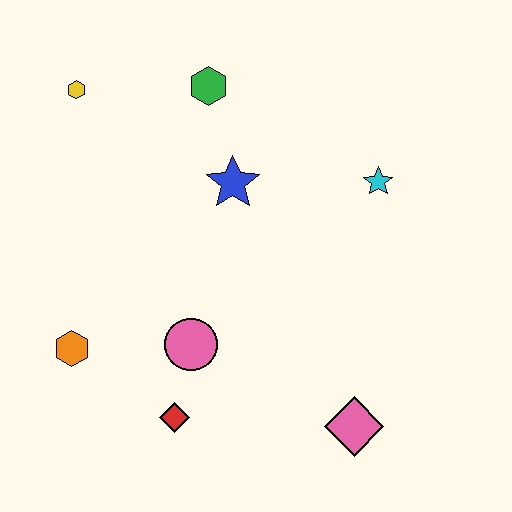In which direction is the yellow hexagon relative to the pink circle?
The yellow hexagon is above the pink circle.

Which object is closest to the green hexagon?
The blue star is closest to the green hexagon.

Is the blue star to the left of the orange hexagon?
No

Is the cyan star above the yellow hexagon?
No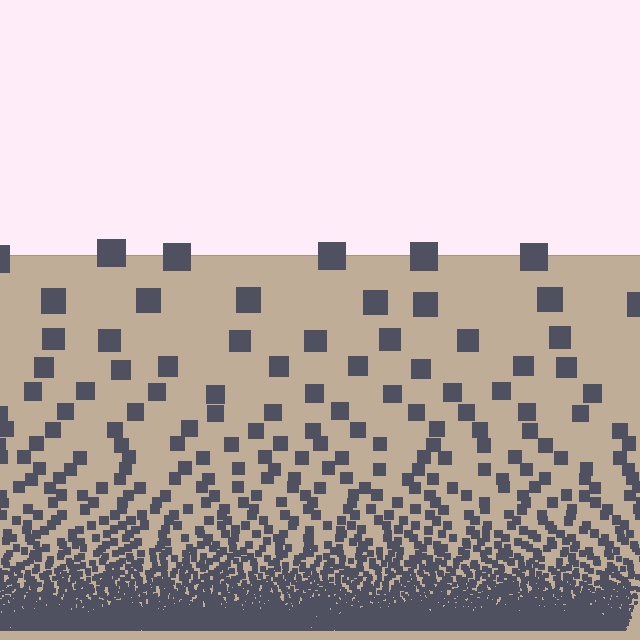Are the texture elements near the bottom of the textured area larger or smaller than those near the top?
Smaller. The gradient is inverted — elements near the bottom are smaller and denser.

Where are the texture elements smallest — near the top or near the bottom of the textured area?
Near the bottom.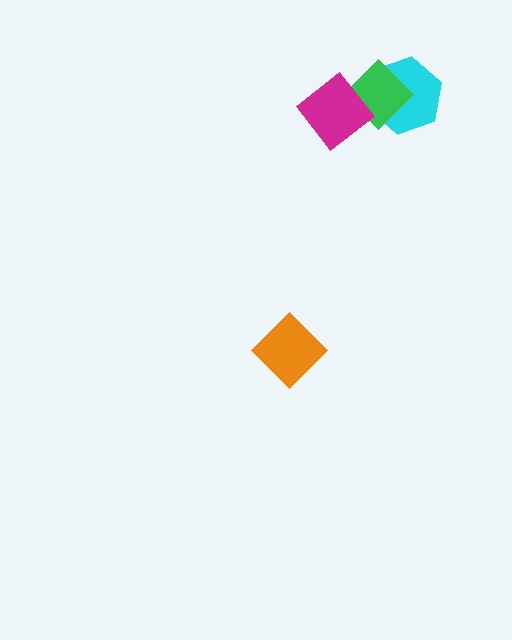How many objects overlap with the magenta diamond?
1 object overlaps with the magenta diamond.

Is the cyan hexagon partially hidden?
Yes, it is partially covered by another shape.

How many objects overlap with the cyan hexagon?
1 object overlaps with the cyan hexagon.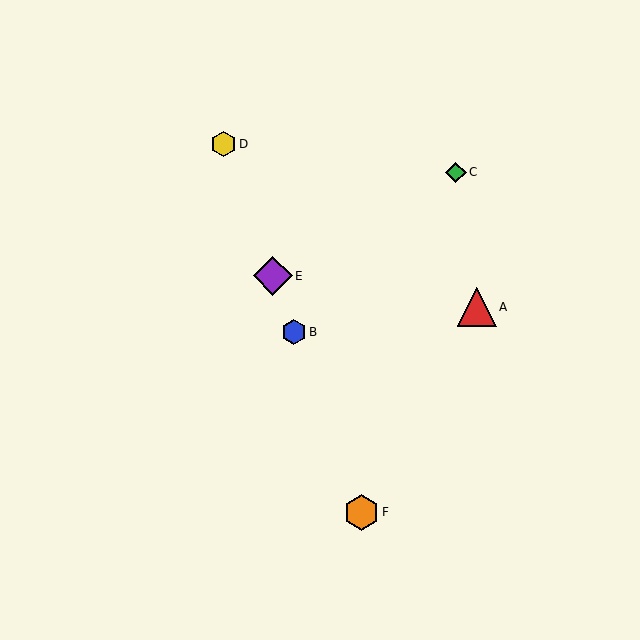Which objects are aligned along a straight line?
Objects B, D, E, F are aligned along a straight line.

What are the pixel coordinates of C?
Object C is at (456, 172).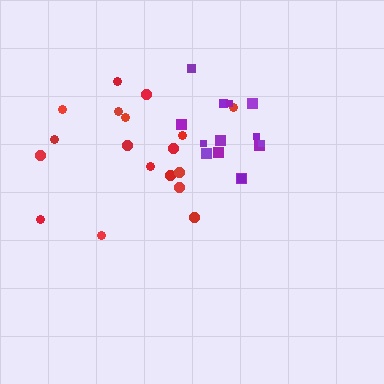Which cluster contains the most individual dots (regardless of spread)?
Red (18).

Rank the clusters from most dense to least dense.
purple, red.